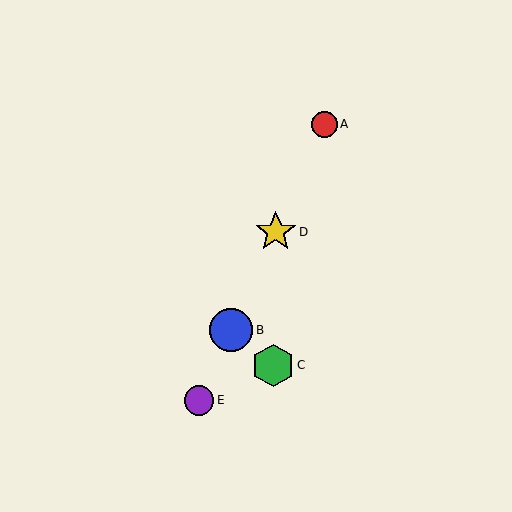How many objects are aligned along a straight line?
4 objects (A, B, D, E) are aligned along a straight line.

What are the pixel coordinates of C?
Object C is at (273, 365).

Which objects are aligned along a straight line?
Objects A, B, D, E are aligned along a straight line.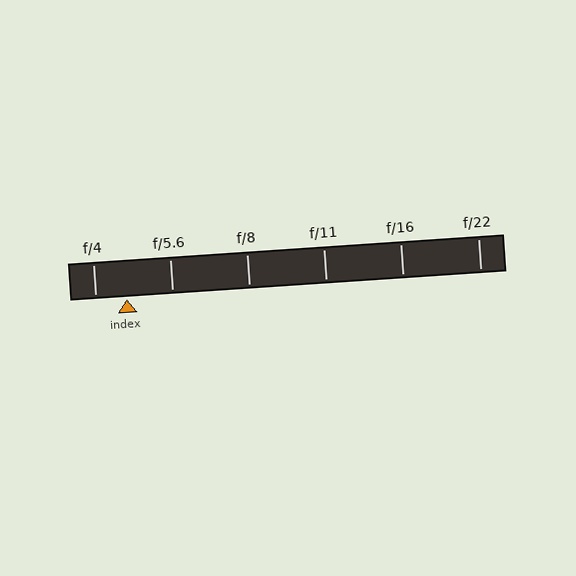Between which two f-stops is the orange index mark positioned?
The index mark is between f/4 and f/5.6.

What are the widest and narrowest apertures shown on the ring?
The widest aperture shown is f/4 and the narrowest is f/22.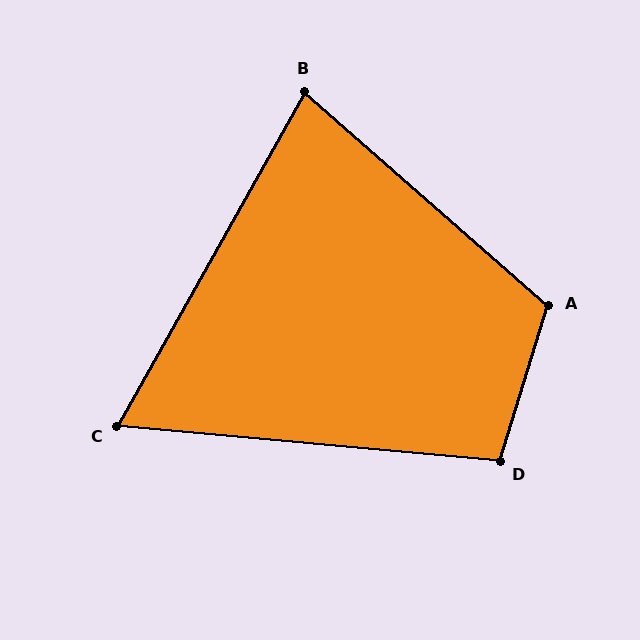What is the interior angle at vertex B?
Approximately 78 degrees (acute).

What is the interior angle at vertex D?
Approximately 102 degrees (obtuse).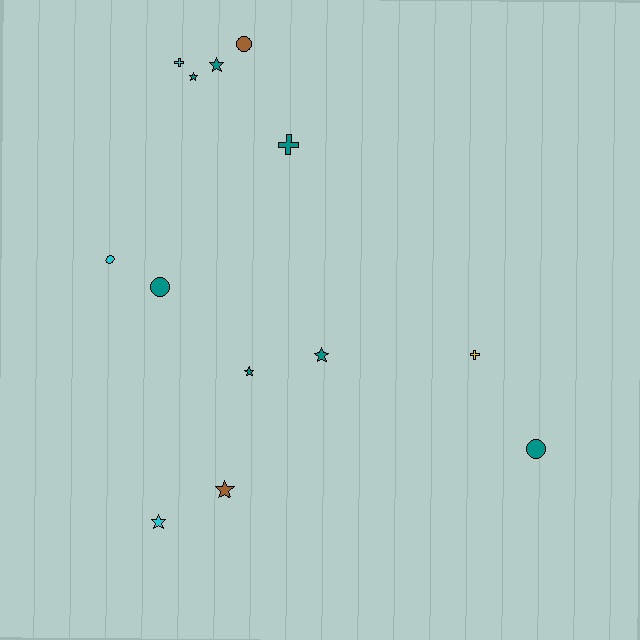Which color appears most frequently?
Teal, with 7 objects.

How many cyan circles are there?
There is 1 cyan circle.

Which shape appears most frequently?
Star, with 6 objects.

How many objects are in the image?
There are 13 objects.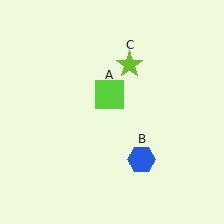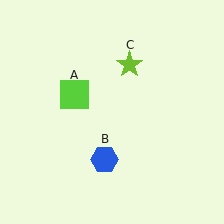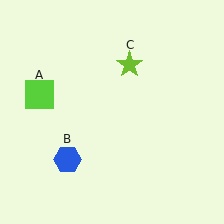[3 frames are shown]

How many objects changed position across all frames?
2 objects changed position: lime square (object A), blue hexagon (object B).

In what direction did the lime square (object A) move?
The lime square (object A) moved left.